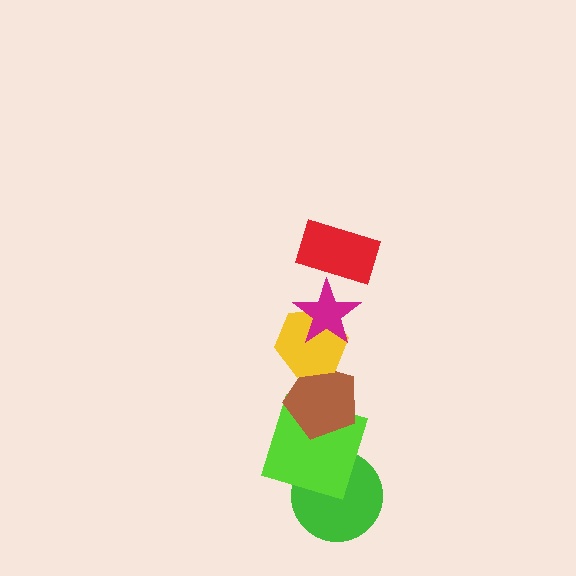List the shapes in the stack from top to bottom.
From top to bottom: the red rectangle, the magenta star, the yellow hexagon, the brown pentagon, the lime square, the green circle.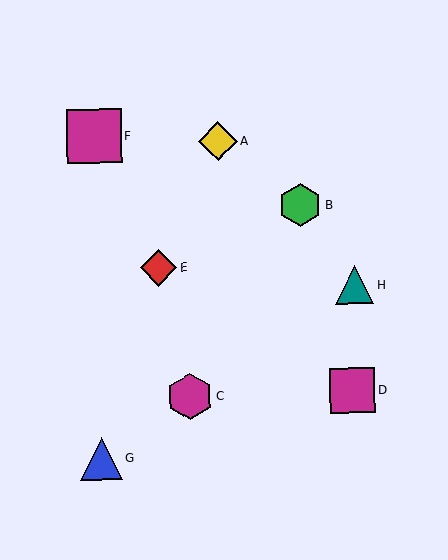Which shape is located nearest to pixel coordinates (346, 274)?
The teal triangle (labeled H) at (355, 285) is nearest to that location.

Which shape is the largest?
The magenta square (labeled F) is the largest.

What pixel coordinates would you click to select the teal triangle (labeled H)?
Click at (355, 285) to select the teal triangle H.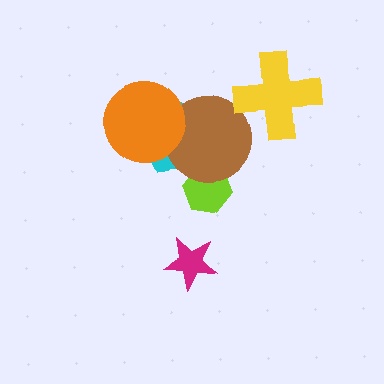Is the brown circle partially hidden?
Yes, it is partially covered by another shape.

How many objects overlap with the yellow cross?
0 objects overlap with the yellow cross.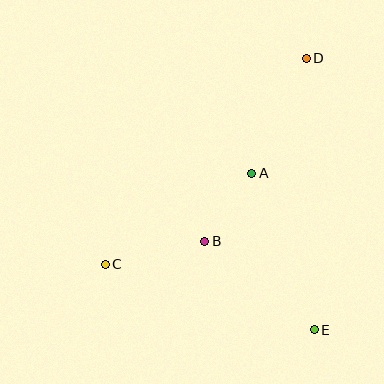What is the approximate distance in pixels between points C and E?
The distance between C and E is approximately 219 pixels.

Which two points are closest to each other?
Points A and B are closest to each other.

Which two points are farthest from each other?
Points C and D are farthest from each other.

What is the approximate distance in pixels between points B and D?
The distance between B and D is approximately 209 pixels.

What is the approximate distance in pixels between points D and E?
The distance between D and E is approximately 272 pixels.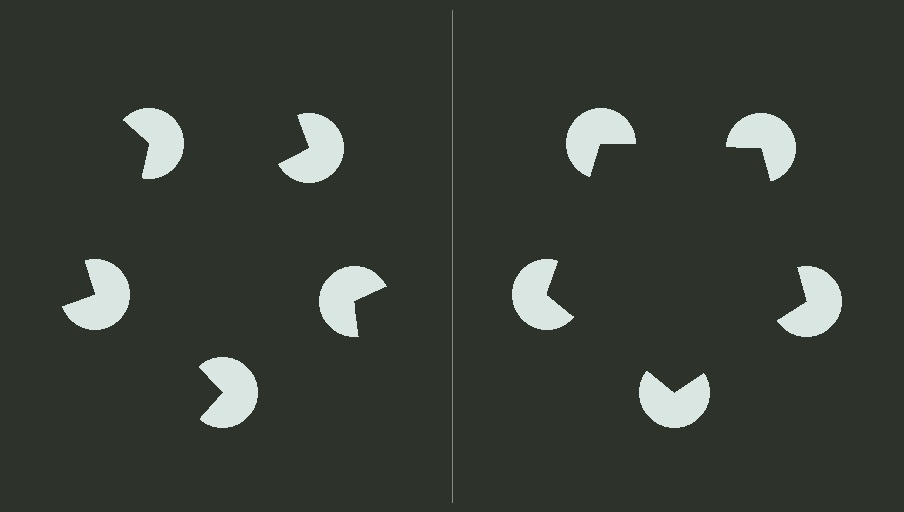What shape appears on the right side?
An illusory pentagon.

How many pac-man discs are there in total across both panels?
10 — 5 on each side.